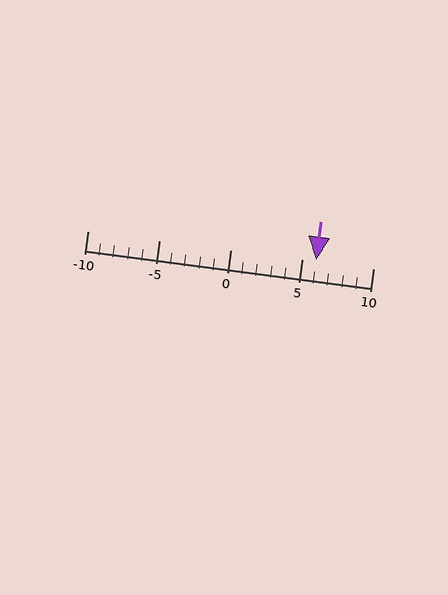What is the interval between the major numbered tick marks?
The major tick marks are spaced 5 units apart.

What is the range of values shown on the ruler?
The ruler shows values from -10 to 10.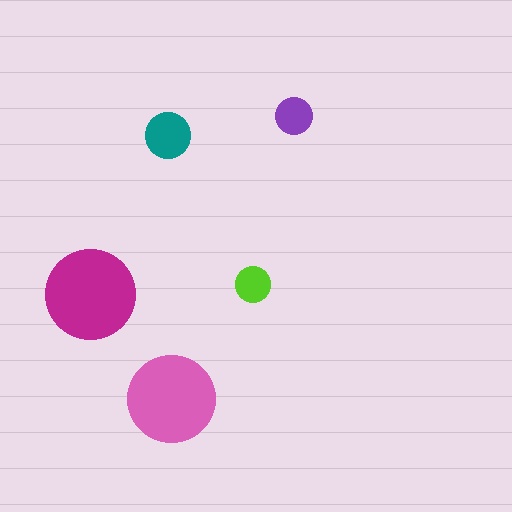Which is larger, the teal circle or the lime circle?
The teal one.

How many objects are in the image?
There are 5 objects in the image.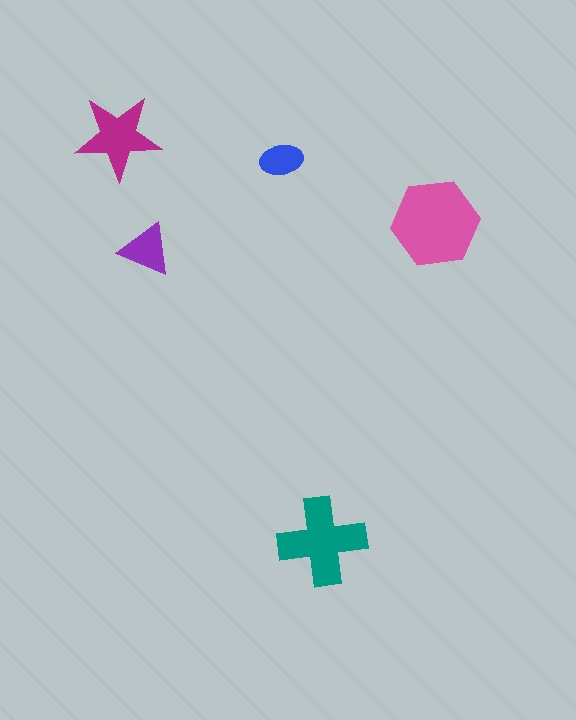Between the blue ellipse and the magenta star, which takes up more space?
The magenta star.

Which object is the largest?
The pink hexagon.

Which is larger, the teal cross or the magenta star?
The teal cross.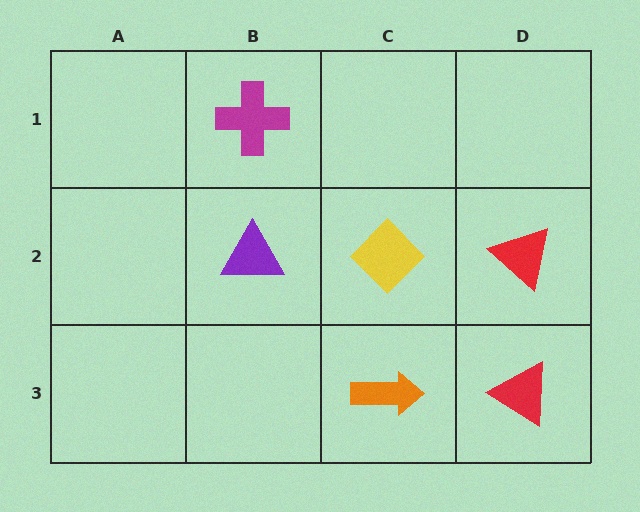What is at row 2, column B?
A purple triangle.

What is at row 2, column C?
A yellow diamond.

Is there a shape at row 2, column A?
No, that cell is empty.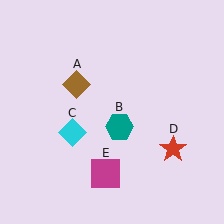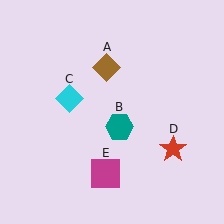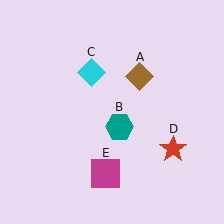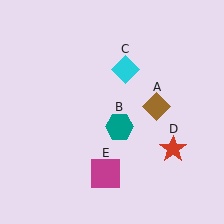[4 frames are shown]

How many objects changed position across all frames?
2 objects changed position: brown diamond (object A), cyan diamond (object C).